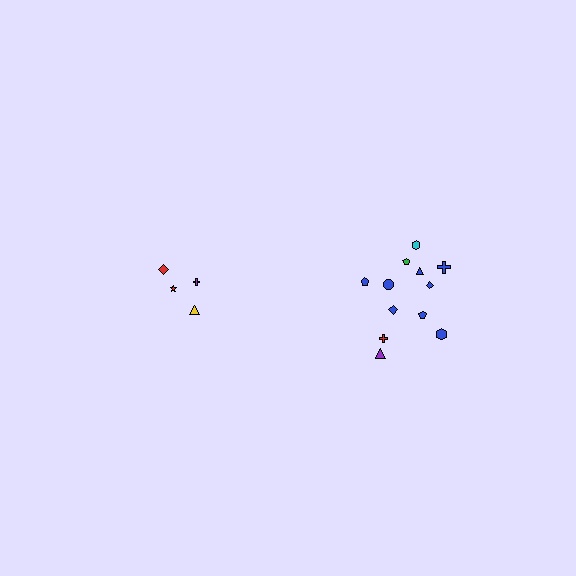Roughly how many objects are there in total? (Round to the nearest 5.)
Roughly 15 objects in total.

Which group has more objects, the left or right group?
The right group.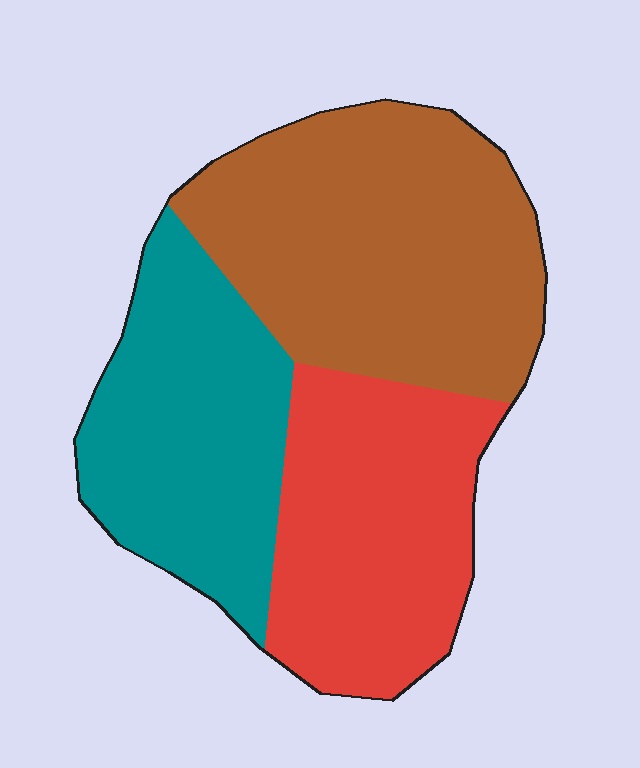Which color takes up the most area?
Brown, at roughly 40%.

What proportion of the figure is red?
Red covers around 30% of the figure.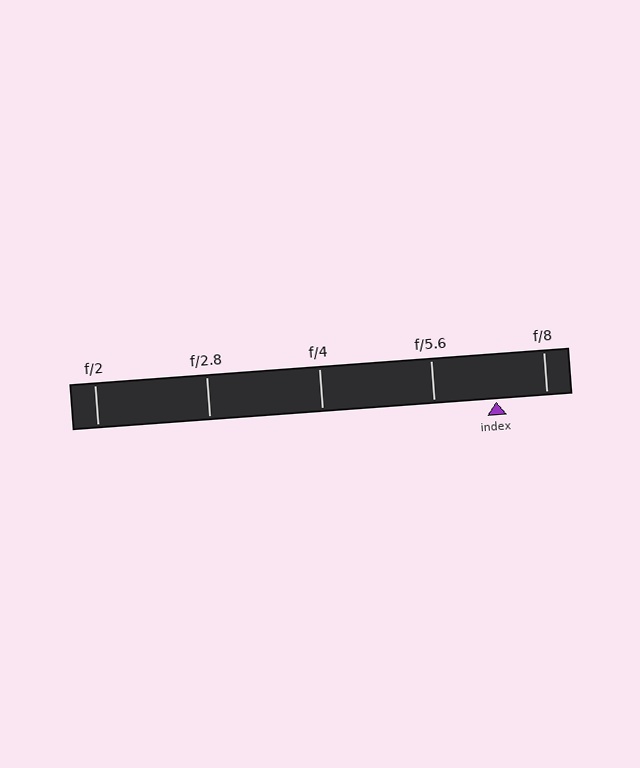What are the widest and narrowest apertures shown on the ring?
The widest aperture shown is f/2 and the narrowest is f/8.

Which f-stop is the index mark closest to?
The index mark is closest to f/8.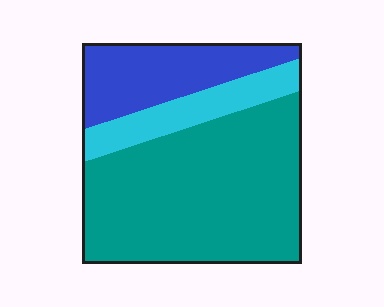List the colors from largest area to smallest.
From largest to smallest: teal, blue, cyan.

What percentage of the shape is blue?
Blue takes up about one quarter (1/4) of the shape.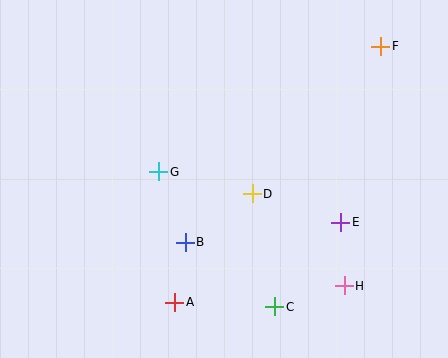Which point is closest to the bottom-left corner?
Point A is closest to the bottom-left corner.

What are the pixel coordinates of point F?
Point F is at (381, 46).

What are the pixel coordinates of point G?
Point G is at (159, 172).